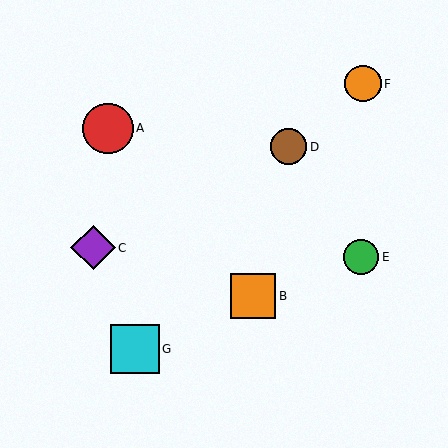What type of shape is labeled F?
Shape F is an orange circle.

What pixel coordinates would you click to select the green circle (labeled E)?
Click at (361, 257) to select the green circle E.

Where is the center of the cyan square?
The center of the cyan square is at (135, 349).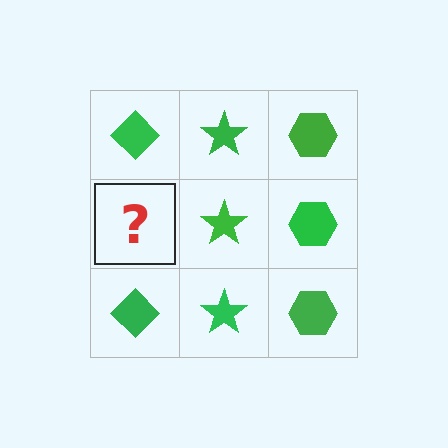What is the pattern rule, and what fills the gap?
The rule is that each column has a consistent shape. The gap should be filled with a green diamond.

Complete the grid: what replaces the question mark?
The question mark should be replaced with a green diamond.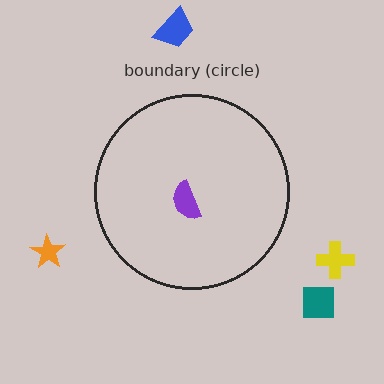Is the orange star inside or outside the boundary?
Outside.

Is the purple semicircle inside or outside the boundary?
Inside.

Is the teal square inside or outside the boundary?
Outside.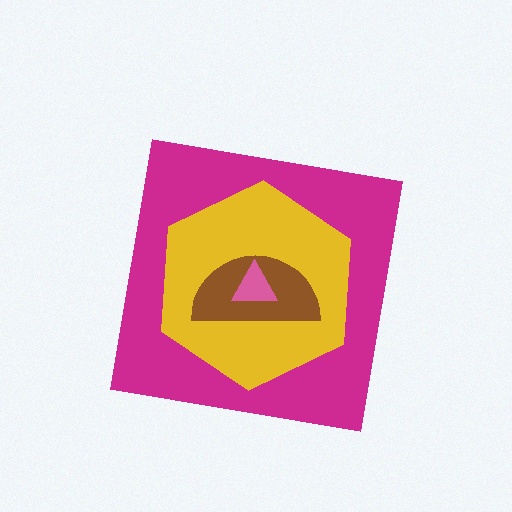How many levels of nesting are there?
4.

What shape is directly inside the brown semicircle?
The pink triangle.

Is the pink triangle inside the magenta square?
Yes.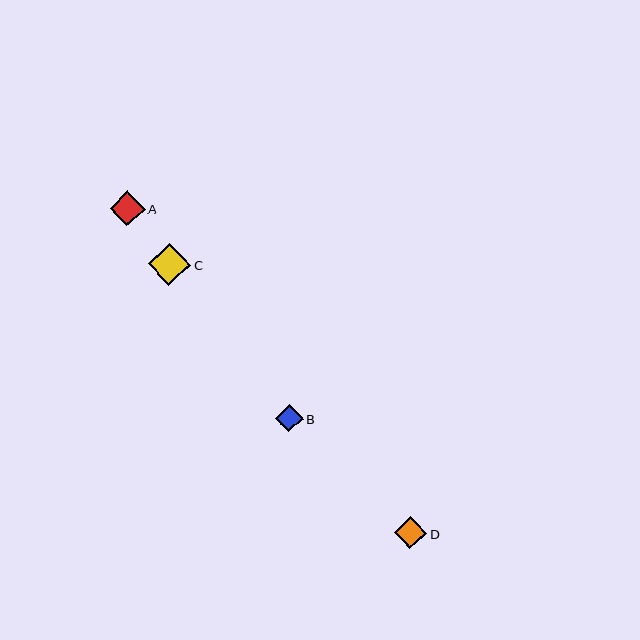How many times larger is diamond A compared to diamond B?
Diamond A is approximately 1.3 times the size of diamond B.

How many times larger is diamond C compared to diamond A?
Diamond C is approximately 1.2 times the size of diamond A.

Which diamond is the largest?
Diamond C is the largest with a size of approximately 42 pixels.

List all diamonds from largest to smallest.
From largest to smallest: C, A, D, B.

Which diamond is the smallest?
Diamond B is the smallest with a size of approximately 27 pixels.